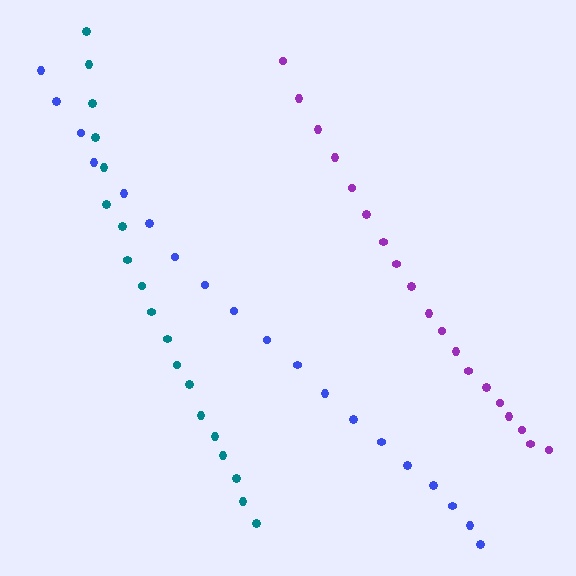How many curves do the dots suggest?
There are 3 distinct paths.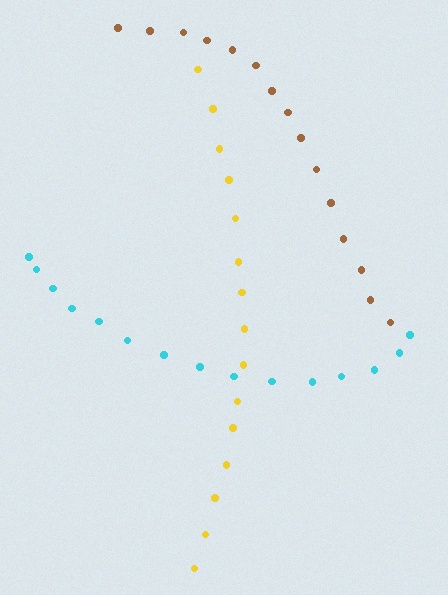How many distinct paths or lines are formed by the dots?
There are 3 distinct paths.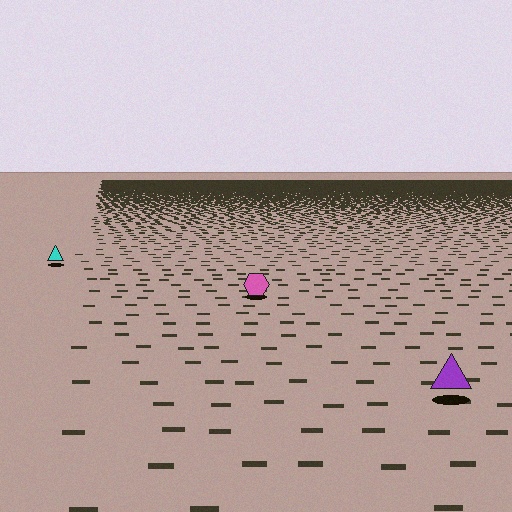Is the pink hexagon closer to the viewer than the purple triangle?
No. The purple triangle is closer — you can tell from the texture gradient: the ground texture is coarser near it.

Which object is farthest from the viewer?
The cyan triangle is farthest from the viewer. It appears smaller and the ground texture around it is denser.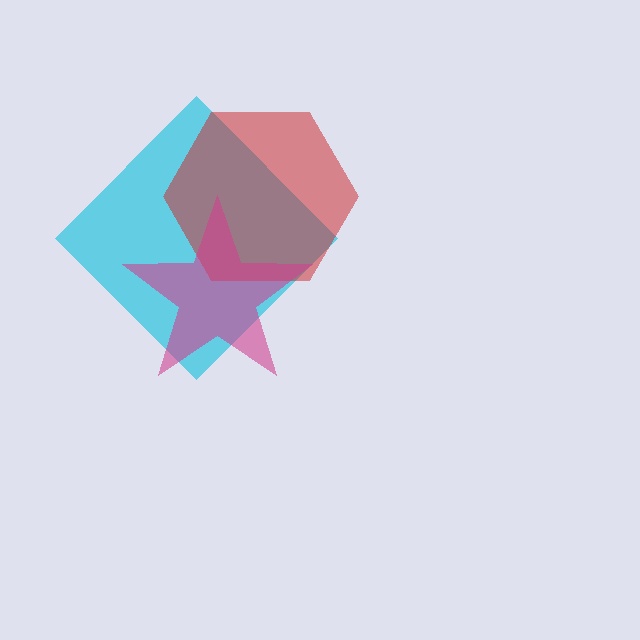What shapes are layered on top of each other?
The layered shapes are: a cyan diamond, a red hexagon, a magenta star.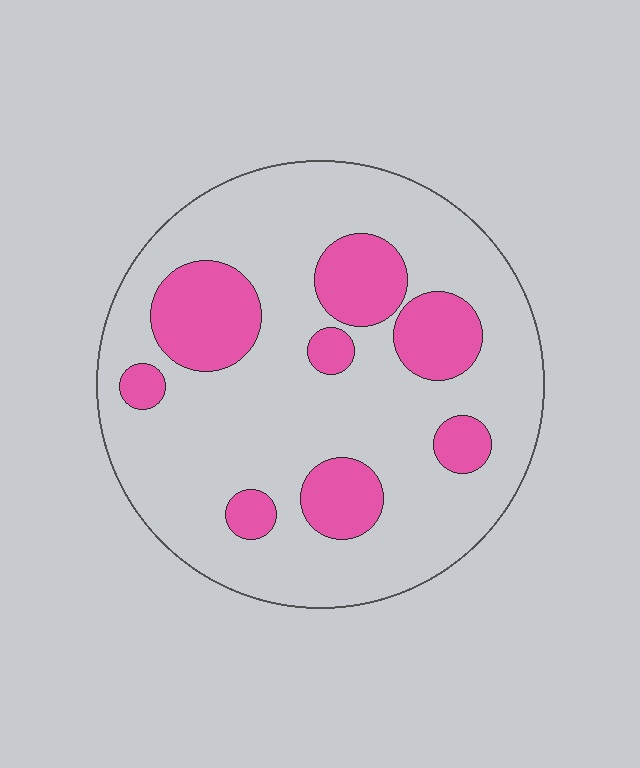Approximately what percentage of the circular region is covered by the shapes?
Approximately 25%.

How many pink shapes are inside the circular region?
8.